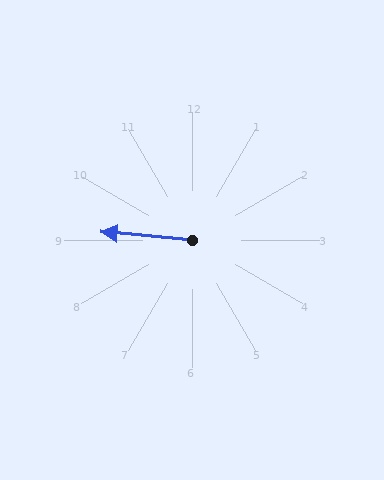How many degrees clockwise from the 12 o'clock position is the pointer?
Approximately 275 degrees.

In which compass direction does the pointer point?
West.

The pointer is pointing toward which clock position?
Roughly 9 o'clock.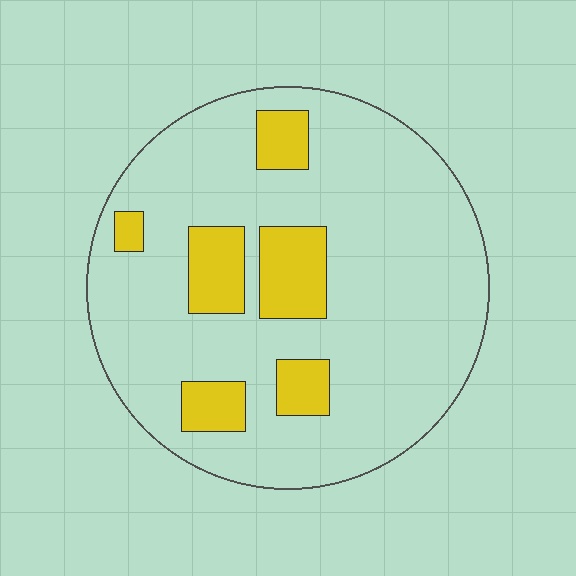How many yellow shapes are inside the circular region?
6.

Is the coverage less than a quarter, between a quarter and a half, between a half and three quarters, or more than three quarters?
Less than a quarter.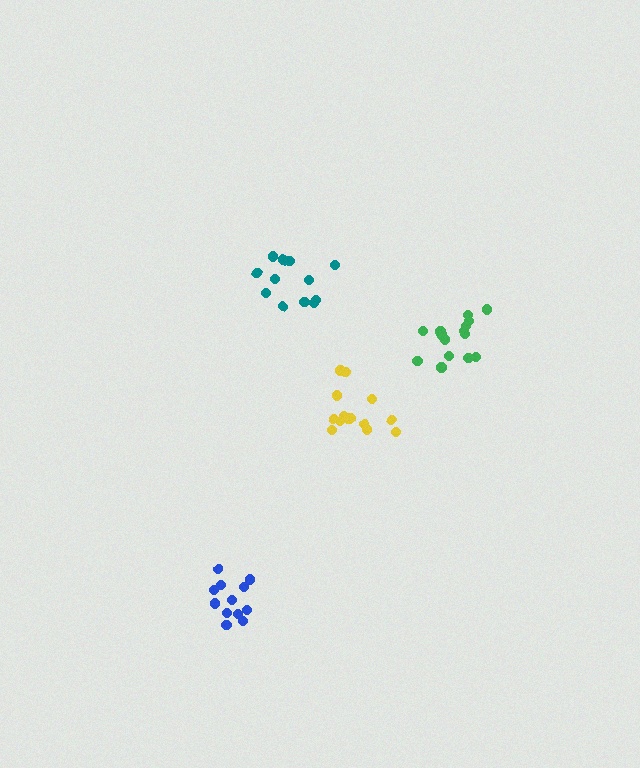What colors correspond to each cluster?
The clusters are colored: green, blue, yellow, teal.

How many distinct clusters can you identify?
There are 4 distinct clusters.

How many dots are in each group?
Group 1: 16 dots, Group 2: 12 dots, Group 3: 14 dots, Group 4: 12 dots (54 total).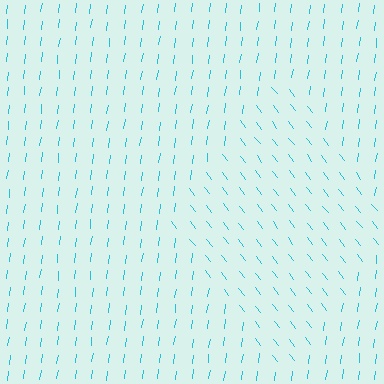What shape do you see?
I see a diamond.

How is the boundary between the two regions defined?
The boundary is defined purely by a change in line orientation (approximately 45 degrees difference). All lines are the same color and thickness.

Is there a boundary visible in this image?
Yes, there is a texture boundary formed by a change in line orientation.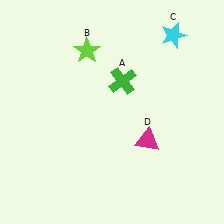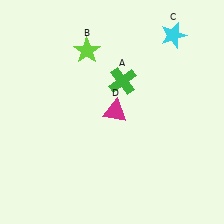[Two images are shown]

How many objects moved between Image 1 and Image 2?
1 object moved between the two images.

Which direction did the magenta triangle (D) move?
The magenta triangle (D) moved left.